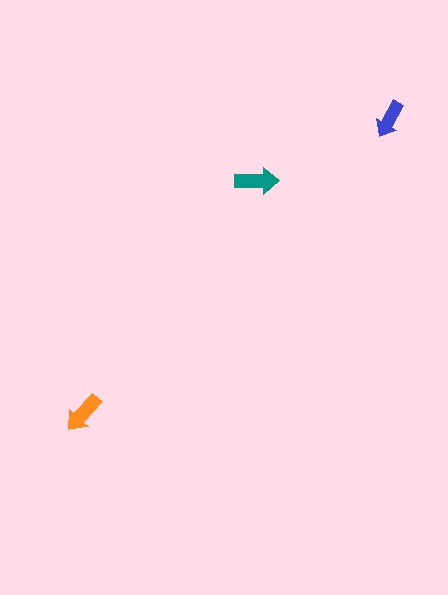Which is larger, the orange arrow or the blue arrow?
The orange one.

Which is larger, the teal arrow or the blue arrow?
The teal one.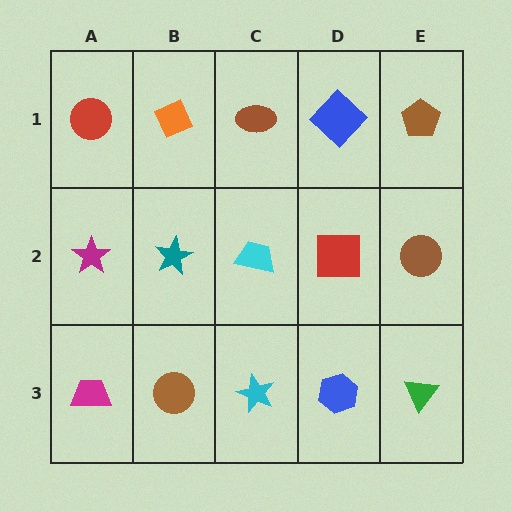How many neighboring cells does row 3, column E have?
2.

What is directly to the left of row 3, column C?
A brown circle.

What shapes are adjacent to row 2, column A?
A red circle (row 1, column A), a magenta trapezoid (row 3, column A), a teal star (row 2, column B).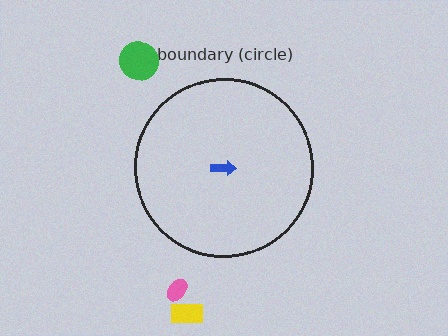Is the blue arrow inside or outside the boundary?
Inside.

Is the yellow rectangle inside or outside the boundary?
Outside.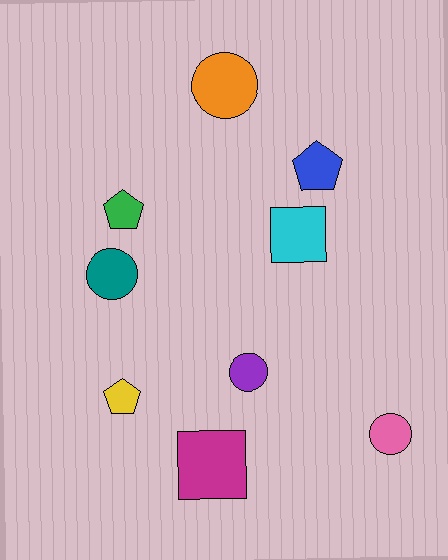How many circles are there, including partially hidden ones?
There are 4 circles.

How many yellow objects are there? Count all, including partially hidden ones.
There is 1 yellow object.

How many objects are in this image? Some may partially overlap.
There are 9 objects.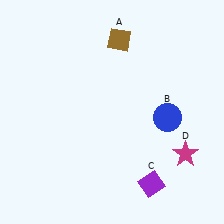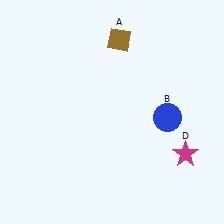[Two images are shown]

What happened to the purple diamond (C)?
The purple diamond (C) was removed in Image 2. It was in the bottom-right area of Image 1.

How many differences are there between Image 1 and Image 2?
There is 1 difference between the two images.